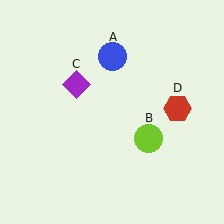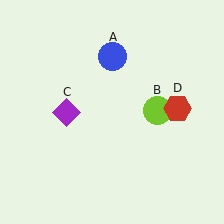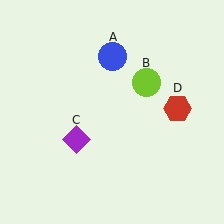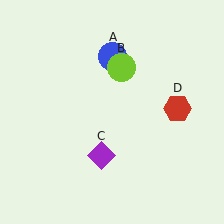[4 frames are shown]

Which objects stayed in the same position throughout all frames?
Blue circle (object A) and red hexagon (object D) remained stationary.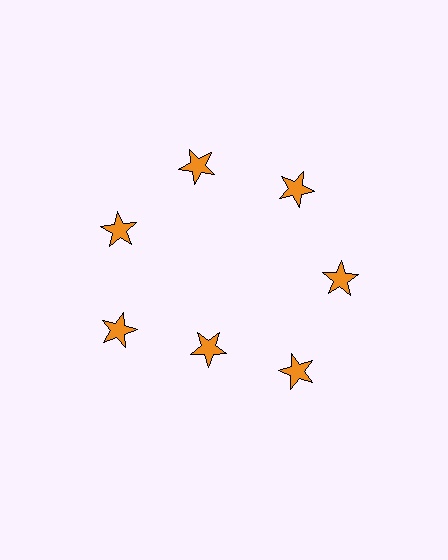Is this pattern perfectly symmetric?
No. The 7 orange stars are arranged in a ring, but one element near the 6 o'clock position is pulled inward toward the center, breaking the 7-fold rotational symmetry.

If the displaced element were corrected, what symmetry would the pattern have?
It would have 7-fold rotational symmetry — the pattern would map onto itself every 51 degrees.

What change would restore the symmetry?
The symmetry would be restored by moving it outward, back onto the ring so that all 7 stars sit at equal angles and equal distance from the center.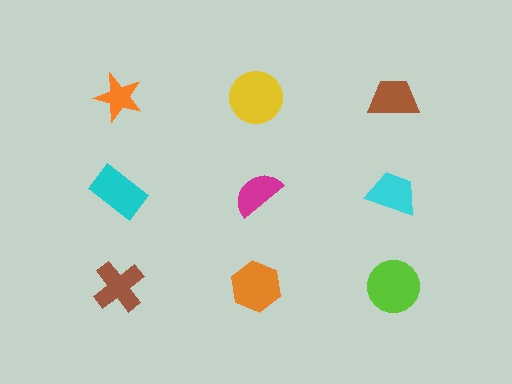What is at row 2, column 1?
A cyan rectangle.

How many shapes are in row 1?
3 shapes.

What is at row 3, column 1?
A brown cross.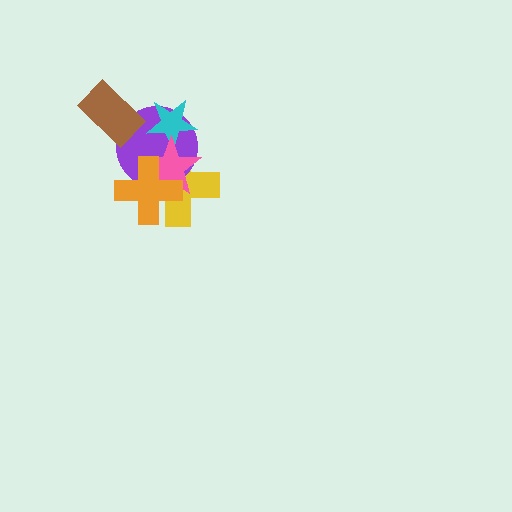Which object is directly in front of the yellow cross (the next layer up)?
The purple circle is directly in front of the yellow cross.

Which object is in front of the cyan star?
The pink star is in front of the cyan star.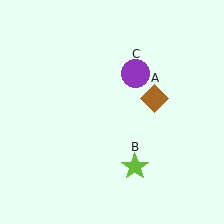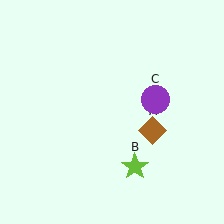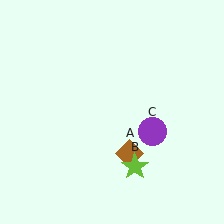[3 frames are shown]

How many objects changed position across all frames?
2 objects changed position: brown diamond (object A), purple circle (object C).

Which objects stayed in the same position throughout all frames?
Lime star (object B) remained stationary.